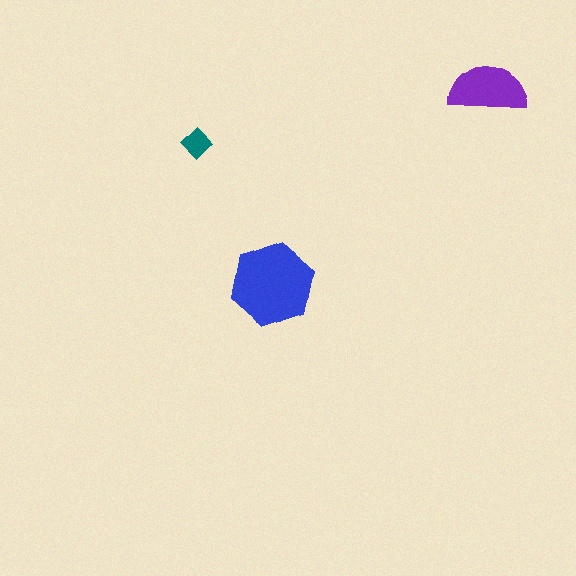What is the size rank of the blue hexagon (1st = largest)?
1st.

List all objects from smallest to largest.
The teal diamond, the purple semicircle, the blue hexagon.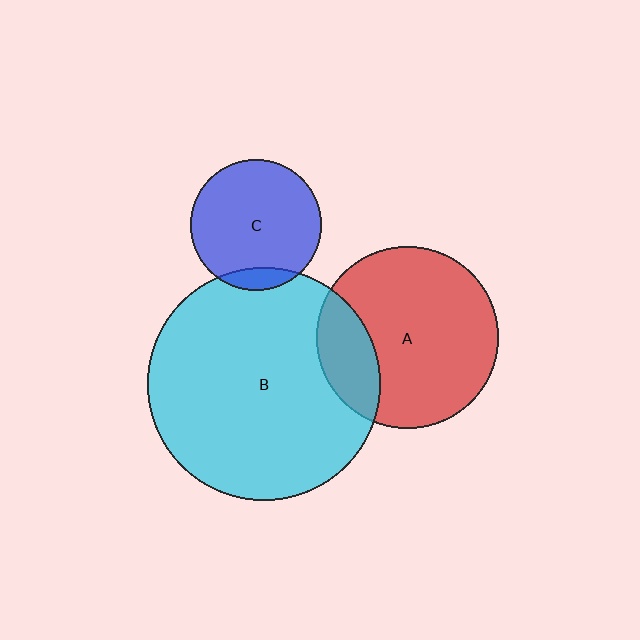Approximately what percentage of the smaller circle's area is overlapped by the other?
Approximately 20%.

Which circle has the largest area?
Circle B (cyan).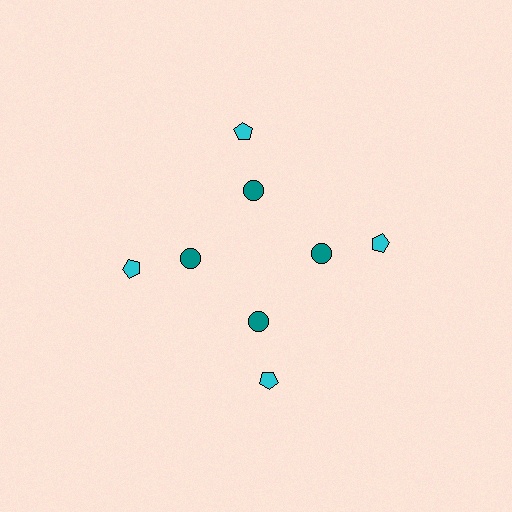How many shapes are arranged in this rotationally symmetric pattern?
There are 8 shapes, arranged in 4 groups of 2.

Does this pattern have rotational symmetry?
Yes, this pattern has 4-fold rotational symmetry. It looks the same after rotating 90 degrees around the center.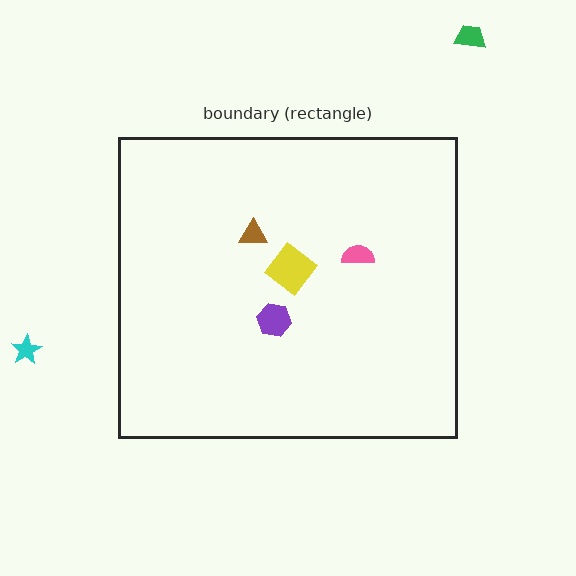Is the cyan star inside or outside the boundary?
Outside.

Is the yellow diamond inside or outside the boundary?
Inside.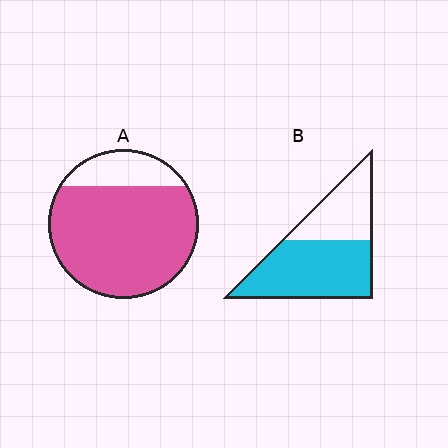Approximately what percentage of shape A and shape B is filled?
A is approximately 80% and B is approximately 65%.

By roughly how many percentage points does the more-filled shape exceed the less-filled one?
By roughly 20 percentage points (A over B).